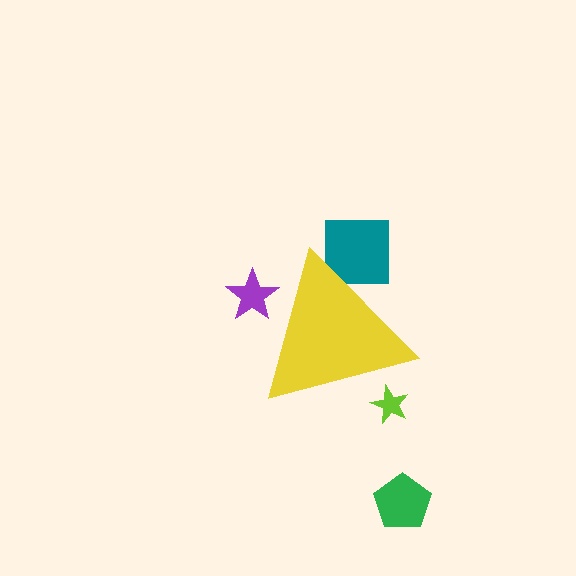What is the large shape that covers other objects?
A yellow triangle.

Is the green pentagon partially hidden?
No, the green pentagon is fully visible.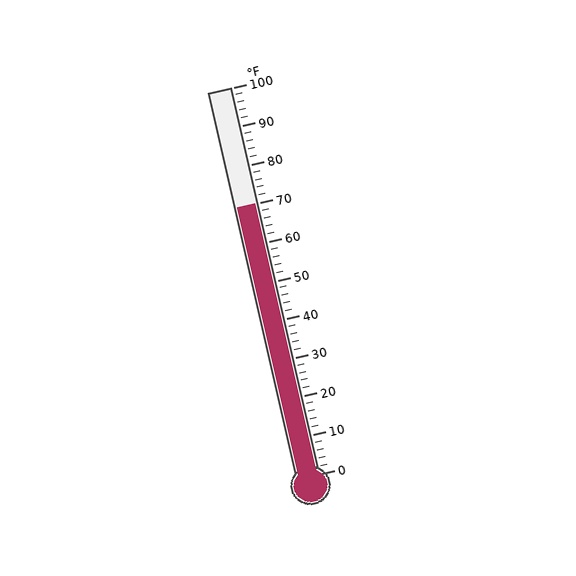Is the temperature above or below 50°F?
The temperature is above 50°F.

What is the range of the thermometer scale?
The thermometer scale ranges from 0°F to 100°F.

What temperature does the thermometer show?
The thermometer shows approximately 70°F.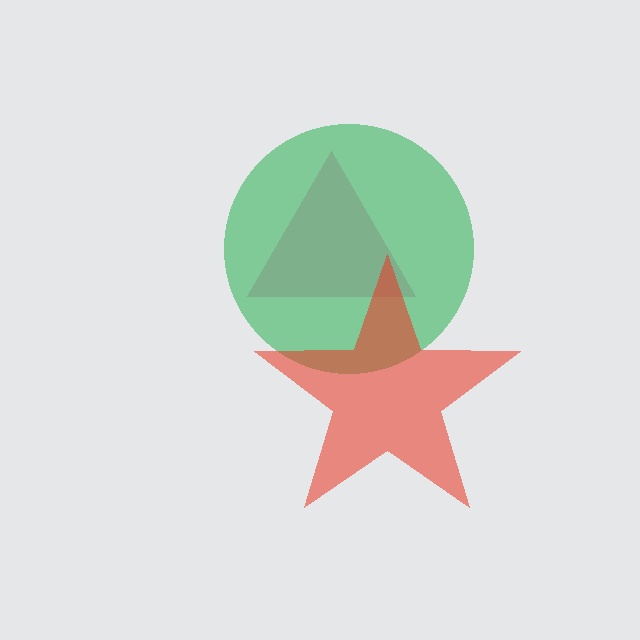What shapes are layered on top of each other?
The layered shapes are: a pink triangle, a green circle, a red star.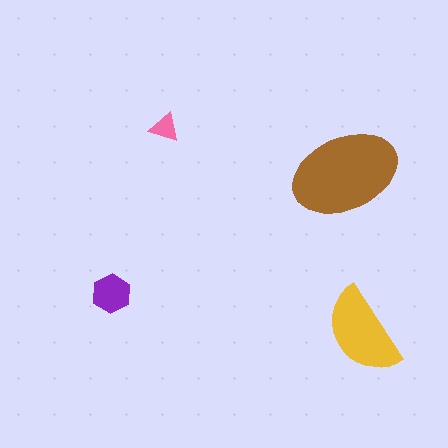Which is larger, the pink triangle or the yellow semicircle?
The yellow semicircle.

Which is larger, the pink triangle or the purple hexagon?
The purple hexagon.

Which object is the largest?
The brown ellipse.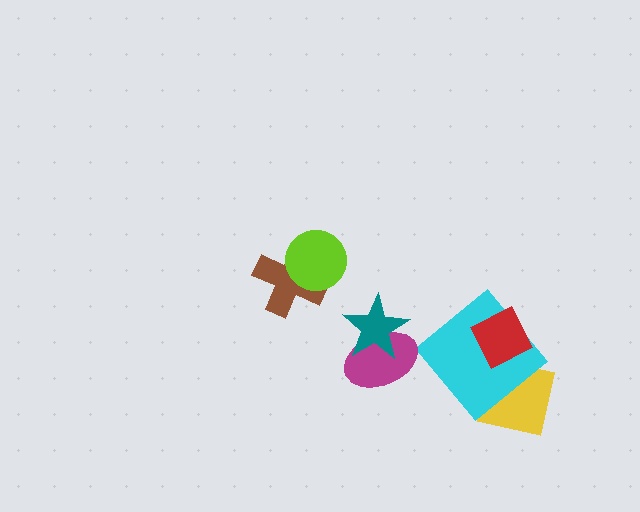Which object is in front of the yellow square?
The cyan diamond is in front of the yellow square.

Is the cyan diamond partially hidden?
Yes, it is partially covered by another shape.